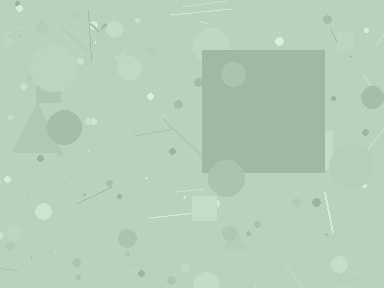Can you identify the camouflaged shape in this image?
The camouflaged shape is a square.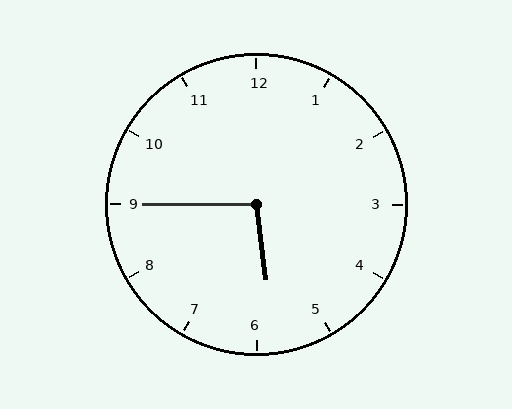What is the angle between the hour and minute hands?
Approximately 98 degrees.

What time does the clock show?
5:45.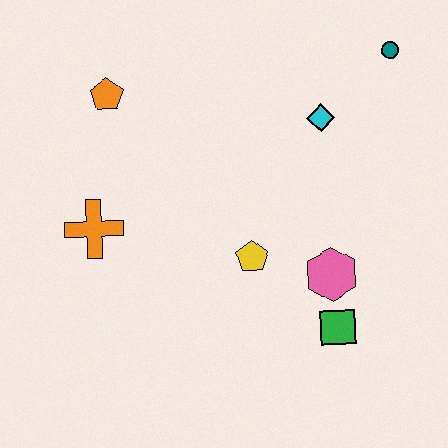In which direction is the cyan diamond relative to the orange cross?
The cyan diamond is to the right of the orange cross.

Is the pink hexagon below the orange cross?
Yes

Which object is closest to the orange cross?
The orange pentagon is closest to the orange cross.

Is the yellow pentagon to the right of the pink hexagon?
No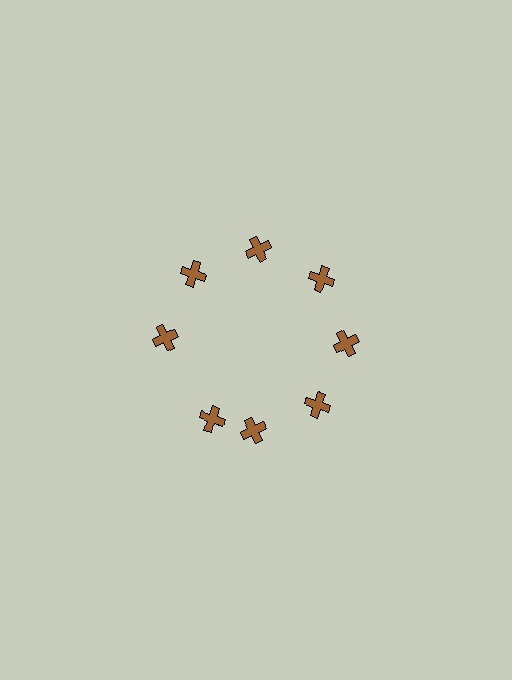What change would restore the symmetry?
The symmetry would be restored by rotating it back into even spacing with its neighbors so that all 8 crosses sit at equal angles and equal distance from the center.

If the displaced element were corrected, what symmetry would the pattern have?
It would have 8-fold rotational symmetry — the pattern would map onto itself every 45 degrees.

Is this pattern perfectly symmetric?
No. The 8 brown crosses are arranged in a ring, but one element near the 8 o'clock position is rotated out of alignment along the ring, breaking the 8-fold rotational symmetry.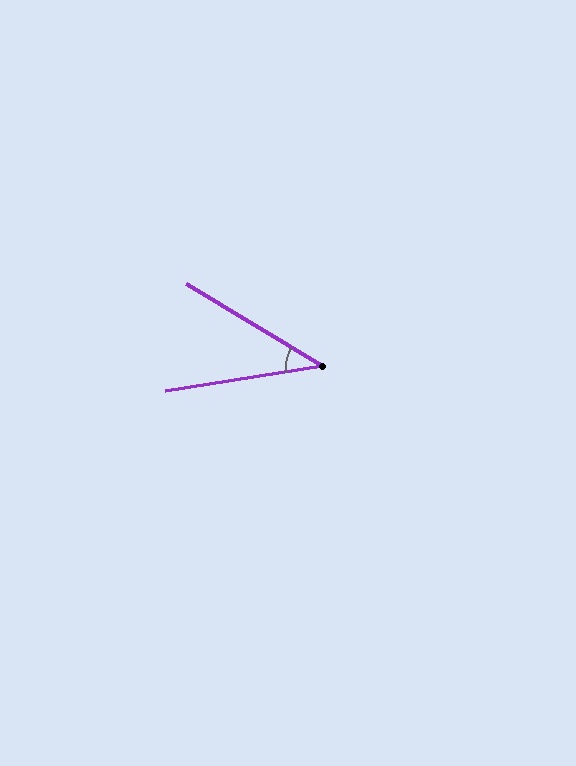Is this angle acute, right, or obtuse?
It is acute.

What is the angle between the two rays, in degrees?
Approximately 40 degrees.